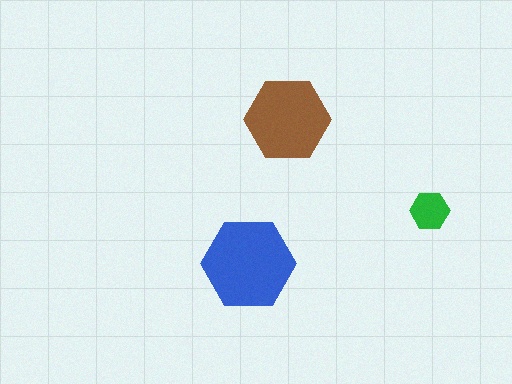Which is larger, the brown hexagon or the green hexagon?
The brown one.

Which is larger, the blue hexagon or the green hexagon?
The blue one.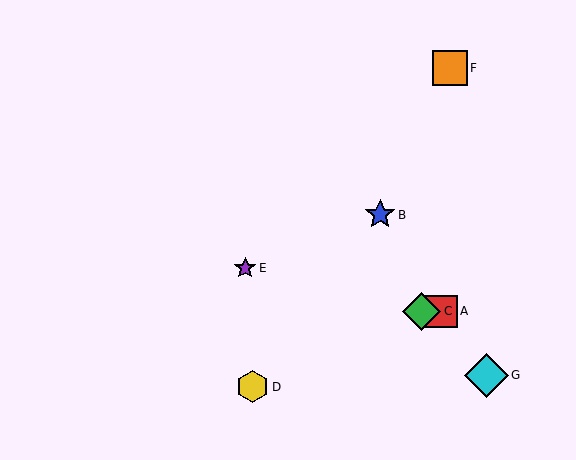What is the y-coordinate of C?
Object C is at y≈311.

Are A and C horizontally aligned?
Yes, both are at y≈311.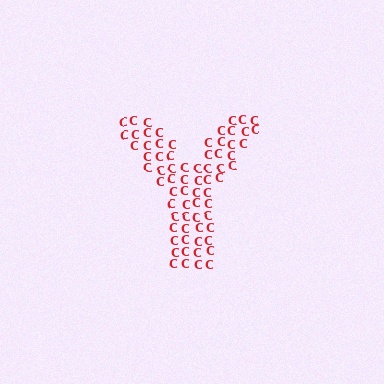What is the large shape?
The large shape is the letter Y.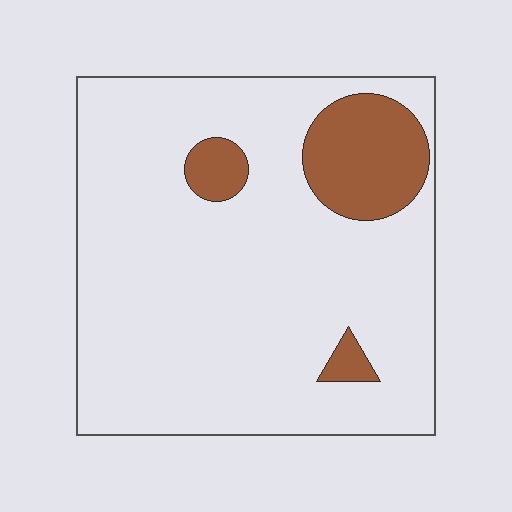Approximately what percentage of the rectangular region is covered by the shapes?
Approximately 15%.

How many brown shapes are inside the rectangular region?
3.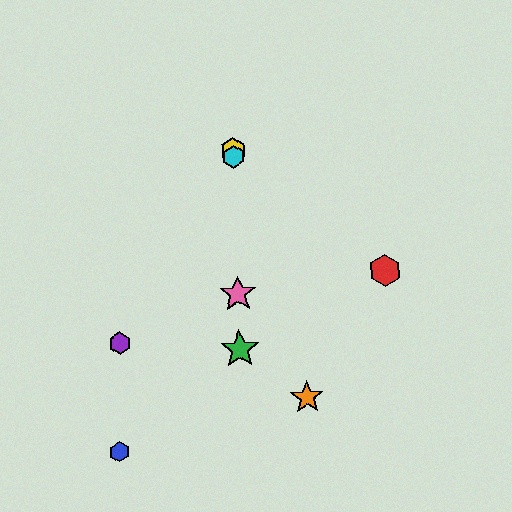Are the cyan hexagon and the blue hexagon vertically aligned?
No, the cyan hexagon is at x≈234 and the blue hexagon is at x≈119.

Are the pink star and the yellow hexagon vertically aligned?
Yes, both are at x≈238.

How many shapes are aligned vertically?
4 shapes (the green star, the yellow hexagon, the cyan hexagon, the pink star) are aligned vertically.